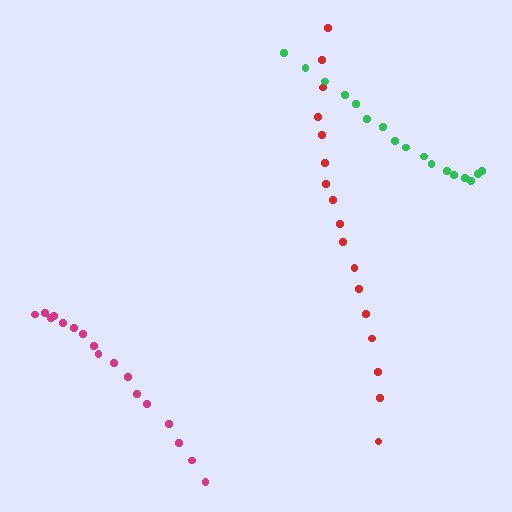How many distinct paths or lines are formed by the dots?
There are 3 distinct paths.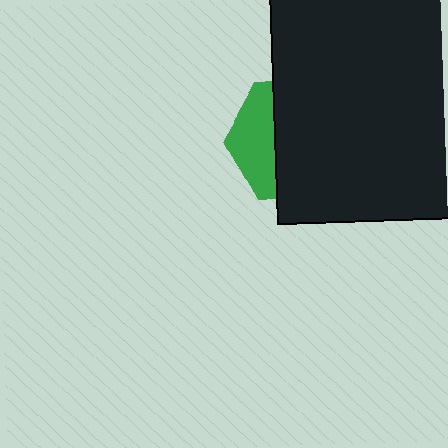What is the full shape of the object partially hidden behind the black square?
The partially hidden object is a green hexagon.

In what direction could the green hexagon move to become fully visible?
The green hexagon could move left. That would shift it out from behind the black square entirely.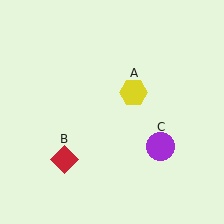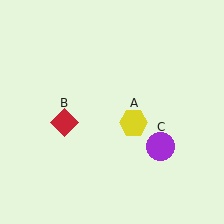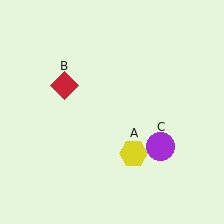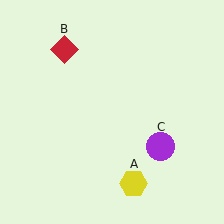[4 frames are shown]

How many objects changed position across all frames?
2 objects changed position: yellow hexagon (object A), red diamond (object B).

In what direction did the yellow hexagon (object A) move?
The yellow hexagon (object A) moved down.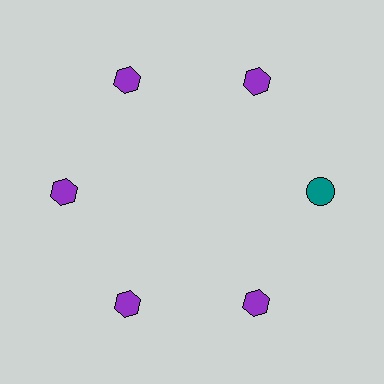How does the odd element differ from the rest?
It differs in both color (teal instead of purple) and shape (circle instead of hexagon).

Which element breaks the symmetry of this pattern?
The teal circle at roughly the 3 o'clock position breaks the symmetry. All other shapes are purple hexagons.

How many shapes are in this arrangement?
There are 6 shapes arranged in a ring pattern.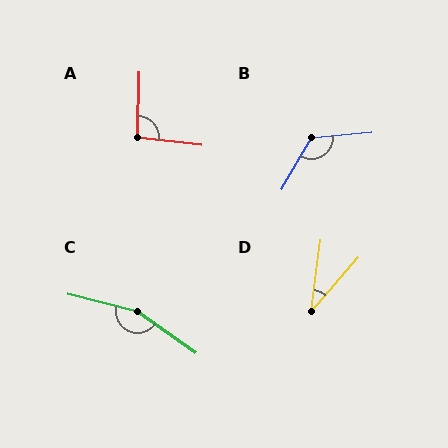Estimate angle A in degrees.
Approximately 95 degrees.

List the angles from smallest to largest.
D (33°), A (95°), B (126°), C (159°).